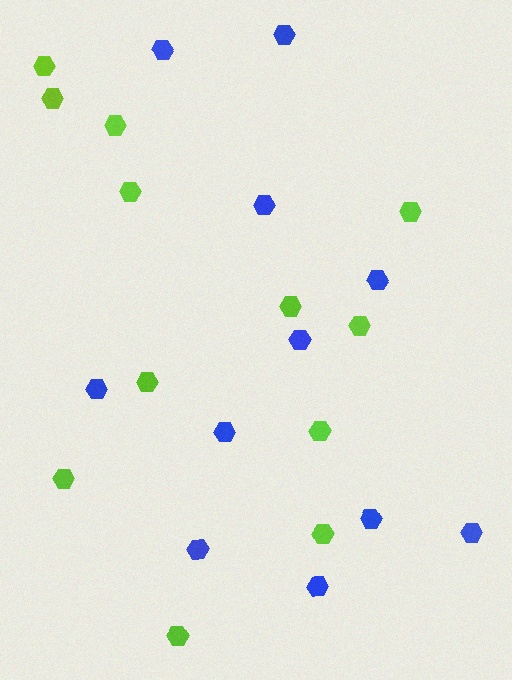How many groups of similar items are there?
There are 2 groups: one group of blue hexagons (11) and one group of lime hexagons (12).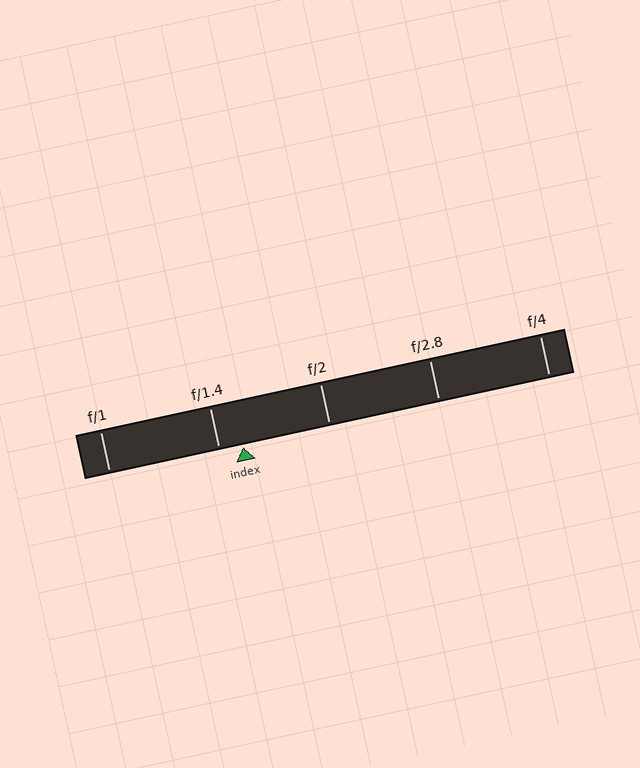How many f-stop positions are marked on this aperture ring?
There are 5 f-stop positions marked.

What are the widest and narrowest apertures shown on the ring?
The widest aperture shown is f/1 and the narrowest is f/4.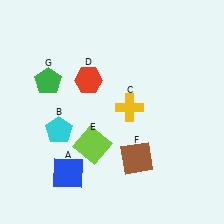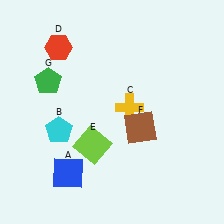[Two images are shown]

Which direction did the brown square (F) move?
The brown square (F) moved up.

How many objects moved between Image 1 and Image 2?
2 objects moved between the two images.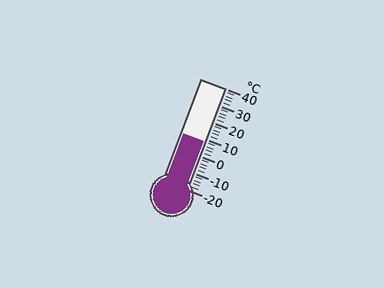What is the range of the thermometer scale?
The thermometer scale ranges from -20°C to 40°C.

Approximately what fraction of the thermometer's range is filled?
The thermometer is filled to approximately 45% of its range.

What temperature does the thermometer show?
The thermometer shows approximately 8°C.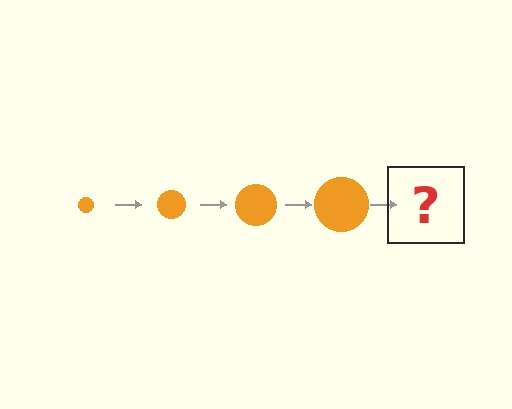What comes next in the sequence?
The next element should be an orange circle, larger than the previous one.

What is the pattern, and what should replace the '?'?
The pattern is that the circle gets progressively larger each step. The '?' should be an orange circle, larger than the previous one.